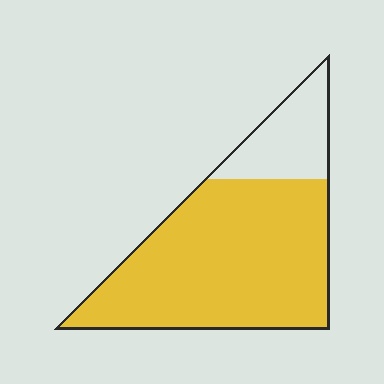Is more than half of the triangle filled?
Yes.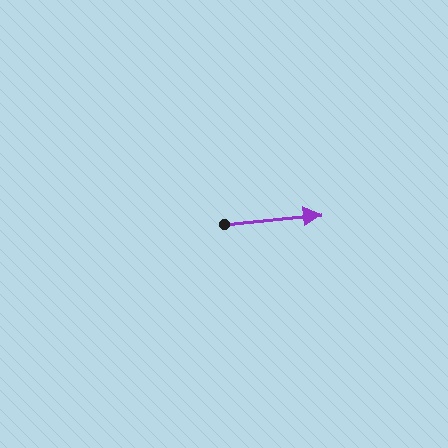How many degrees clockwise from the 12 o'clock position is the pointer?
Approximately 84 degrees.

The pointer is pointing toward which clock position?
Roughly 3 o'clock.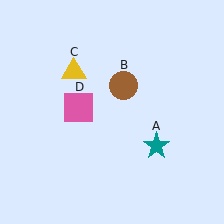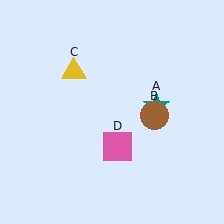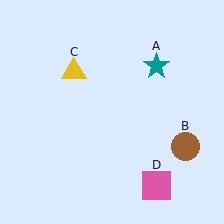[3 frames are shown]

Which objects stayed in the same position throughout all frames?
Yellow triangle (object C) remained stationary.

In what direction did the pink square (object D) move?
The pink square (object D) moved down and to the right.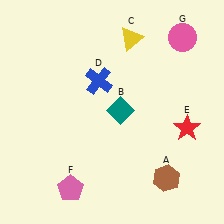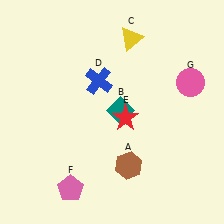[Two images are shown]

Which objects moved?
The objects that moved are: the brown hexagon (A), the red star (E), the pink circle (G).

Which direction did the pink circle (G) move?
The pink circle (G) moved down.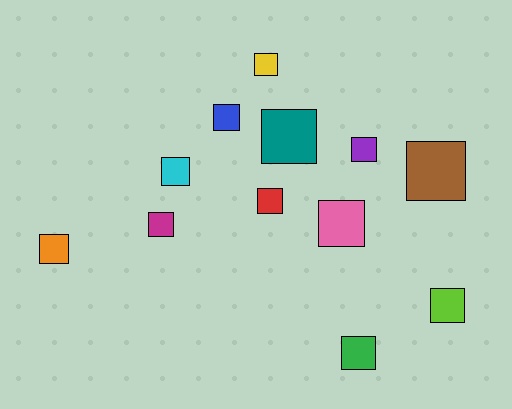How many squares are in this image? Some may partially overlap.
There are 12 squares.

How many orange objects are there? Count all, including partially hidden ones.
There is 1 orange object.